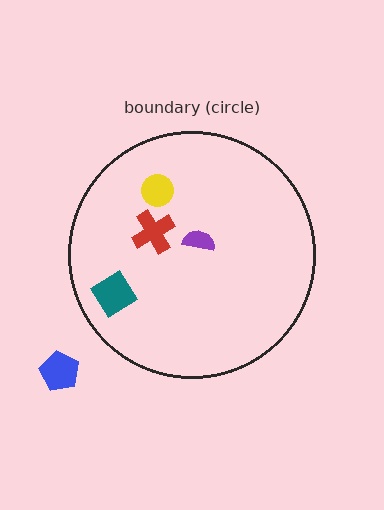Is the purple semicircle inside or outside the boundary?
Inside.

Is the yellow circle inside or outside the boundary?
Inside.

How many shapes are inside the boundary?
4 inside, 1 outside.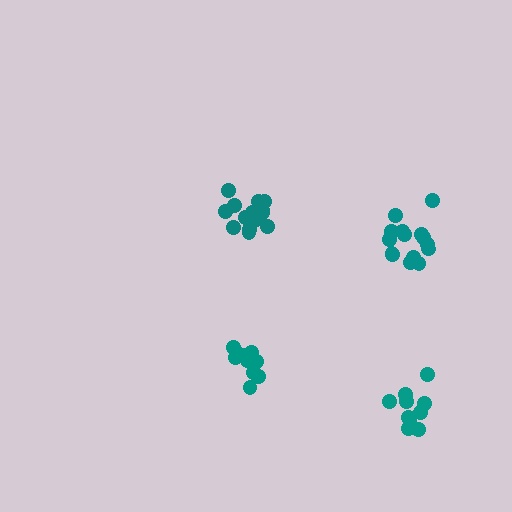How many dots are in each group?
Group 1: 16 dots, Group 2: 10 dots, Group 3: 15 dots, Group 4: 10 dots (51 total).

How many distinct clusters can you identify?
There are 4 distinct clusters.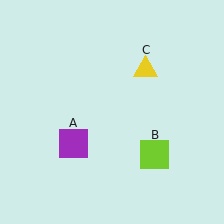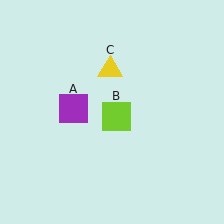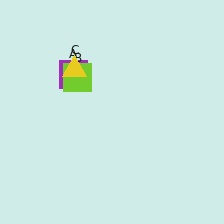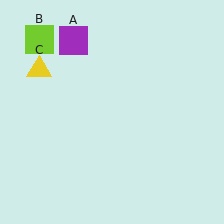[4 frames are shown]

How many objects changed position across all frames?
3 objects changed position: purple square (object A), lime square (object B), yellow triangle (object C).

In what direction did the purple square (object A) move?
The purple square (object A) moved up.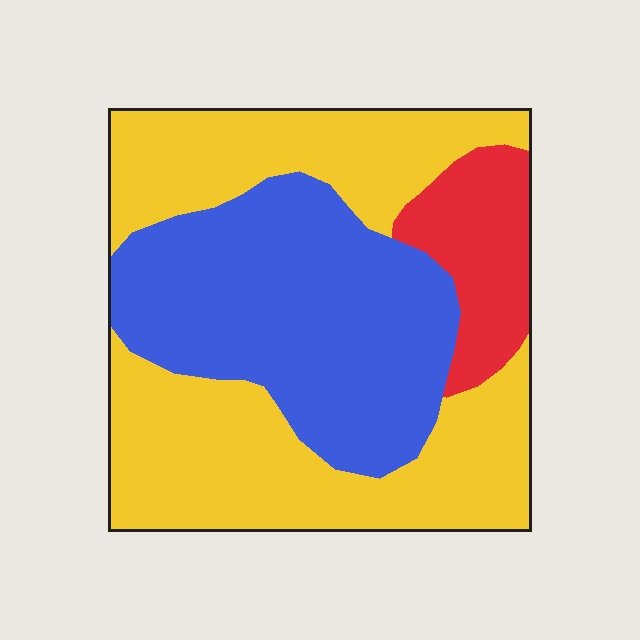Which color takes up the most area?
Yellow, at roughly 50%.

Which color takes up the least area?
Red, at roughly 10%.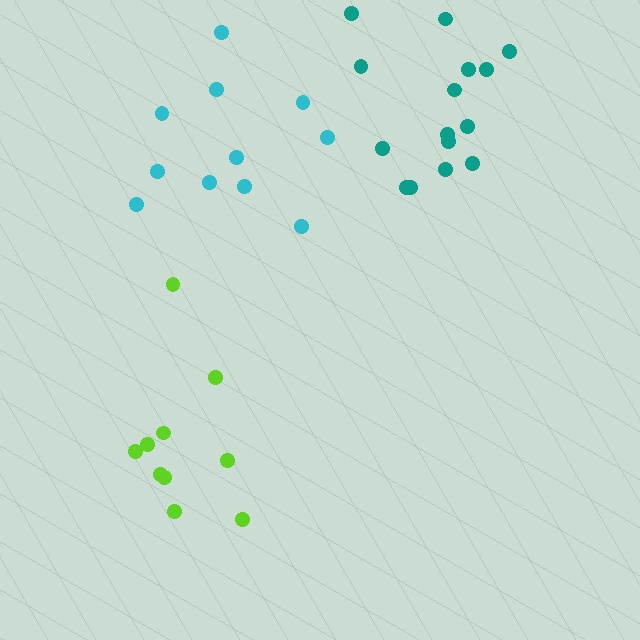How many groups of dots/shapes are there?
There are 3 groups.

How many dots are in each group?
Group 1: 15 dots, Group 2: 11 dots, Group 3: 10 dots (36 total).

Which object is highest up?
The teal cluster is topmost.